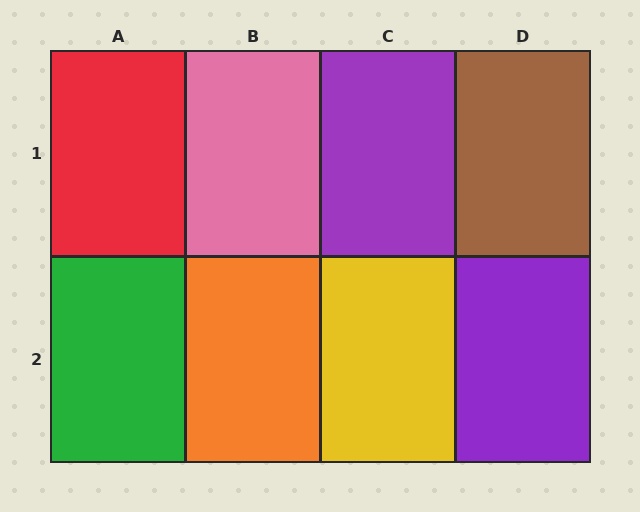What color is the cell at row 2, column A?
Green.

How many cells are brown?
1 cell is brown.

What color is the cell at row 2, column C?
Yellow.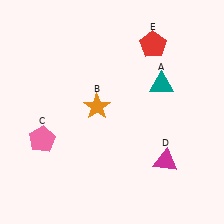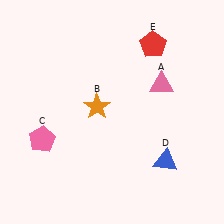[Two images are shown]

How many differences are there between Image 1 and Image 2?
There are 2 differences between the two images.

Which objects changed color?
A changed from teal to pink. D changed from magenta to blue.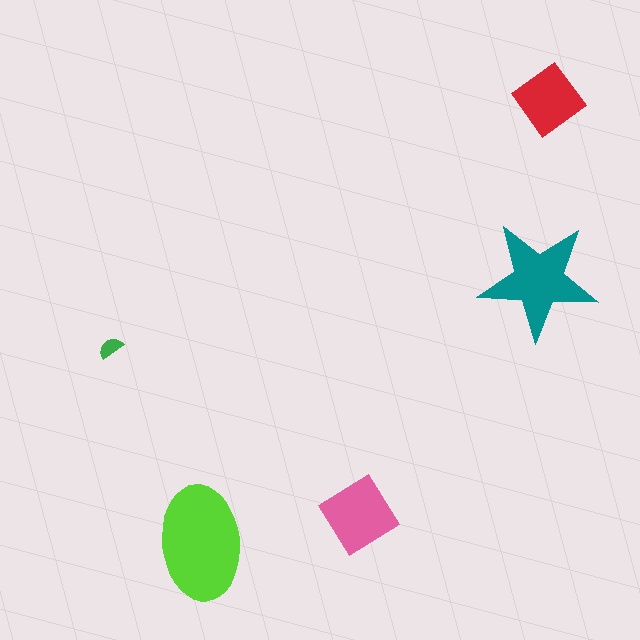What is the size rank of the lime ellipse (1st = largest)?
1st.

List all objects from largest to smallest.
The lime ellipse, the teal star, the pink diamond, the red diamond, the green semicircle.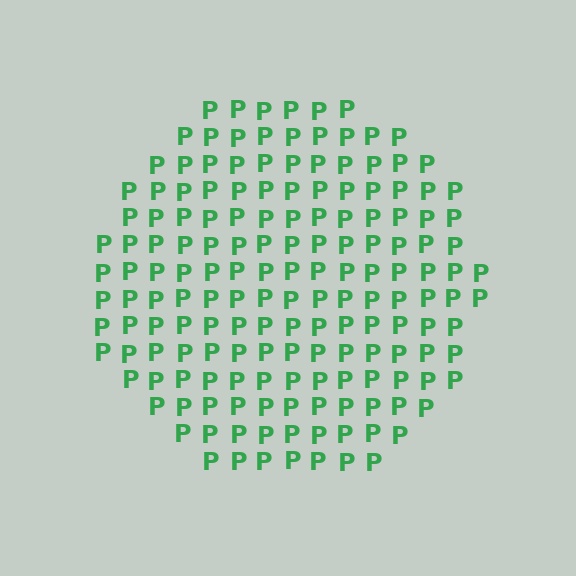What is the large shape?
The large shape is a circle.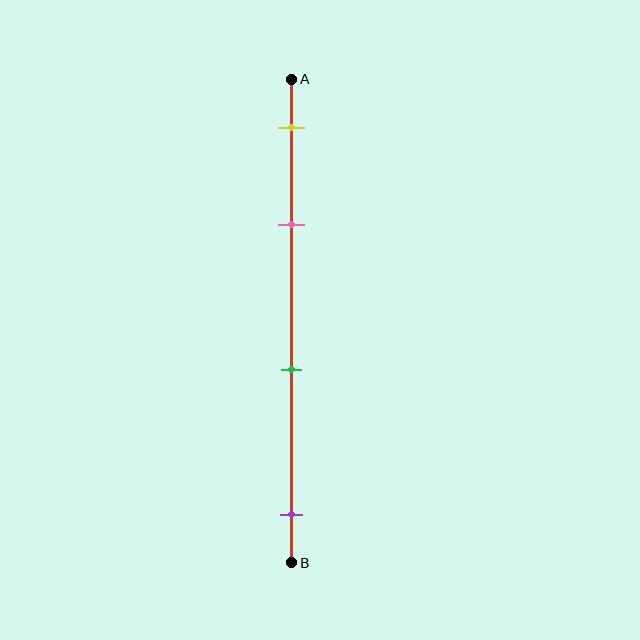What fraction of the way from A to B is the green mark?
The green mark is approximately 60% (0.6) of the way from A to B.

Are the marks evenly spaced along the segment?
No, the marks are not evenly spaced.